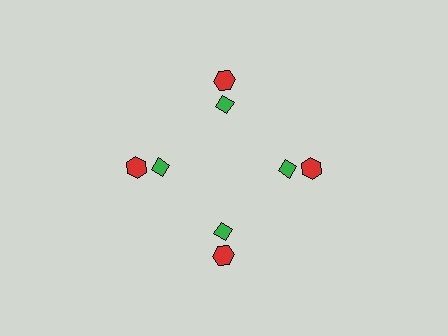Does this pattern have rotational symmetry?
Yes, this pattern has 4-fold rotational symmetry. It looks the same after rotating 90 degrees around the center.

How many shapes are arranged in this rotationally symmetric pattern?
There are 8 shapes, arranged in 4 groups of 2.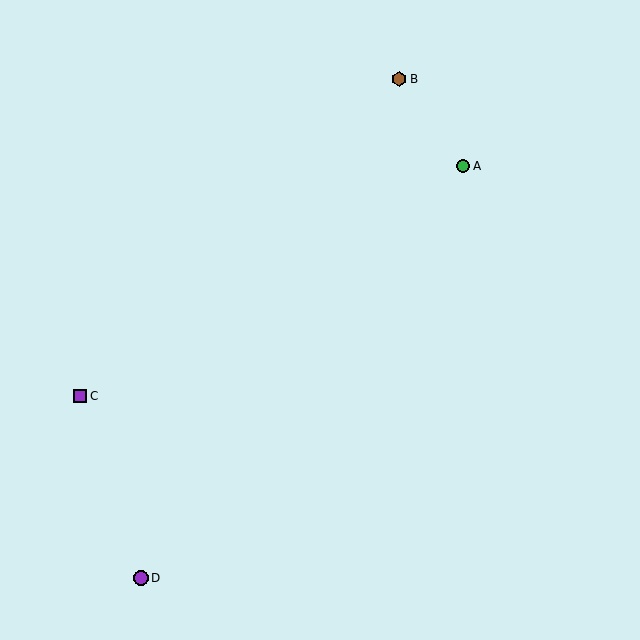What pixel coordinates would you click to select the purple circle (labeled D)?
Click at (141, 578) to select the purple circle D.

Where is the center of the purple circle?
The center of the purple circle is at (141, 578).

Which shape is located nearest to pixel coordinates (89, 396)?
The purple square (labeled C) at (80, 396) is nearest to that location.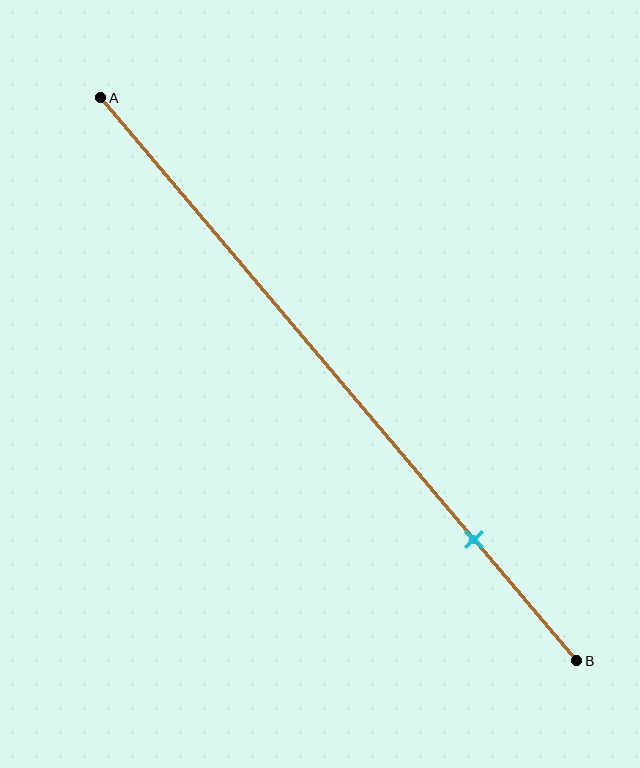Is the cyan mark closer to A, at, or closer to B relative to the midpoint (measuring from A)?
The cyan mark is closer to point B than the midpoint of segment AB.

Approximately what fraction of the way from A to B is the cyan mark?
The cyan mark is approximately 80% of the way from A to B.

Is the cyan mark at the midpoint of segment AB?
No, the mark is at about 80% from A, not at the 50% midpoint.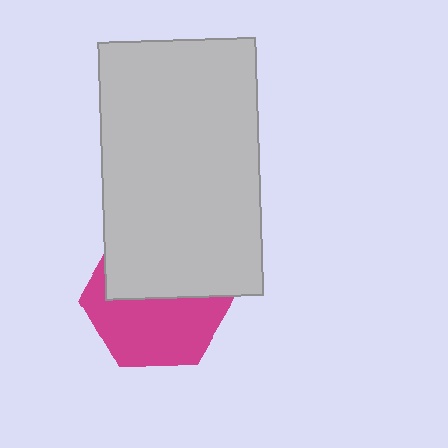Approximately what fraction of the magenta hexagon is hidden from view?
Roughly 47% of the magenta hexagon is hidden behind the light gray rectangle.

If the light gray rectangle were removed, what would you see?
You would see the complete magenta hexagon.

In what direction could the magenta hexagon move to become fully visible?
The magenta hexagon could move down. That would shift it out from behind the light gray rectangle entirely.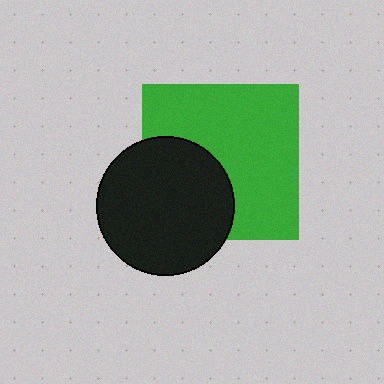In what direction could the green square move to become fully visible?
The green square could move toward the upper-right. That would shift it out from behind the black circle entirely.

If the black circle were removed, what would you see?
You would see the complete green square.